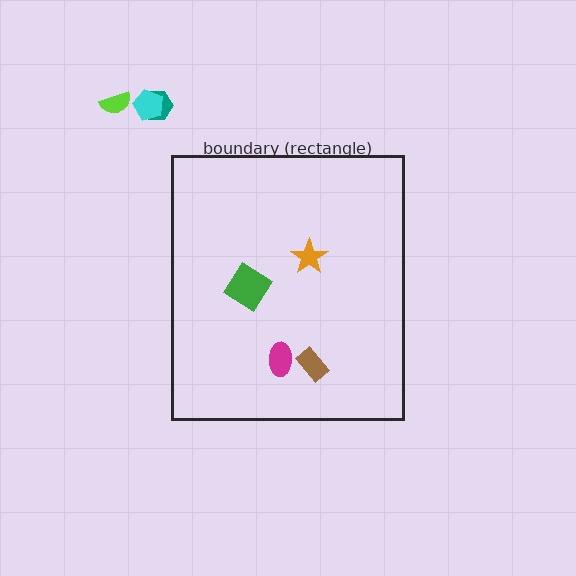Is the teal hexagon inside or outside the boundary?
Outside.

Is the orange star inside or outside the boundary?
Inside.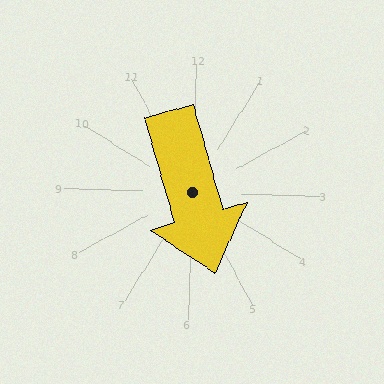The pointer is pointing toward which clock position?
Roughly 5 o'clock.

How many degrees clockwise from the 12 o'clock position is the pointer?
Approximately 162 degrees.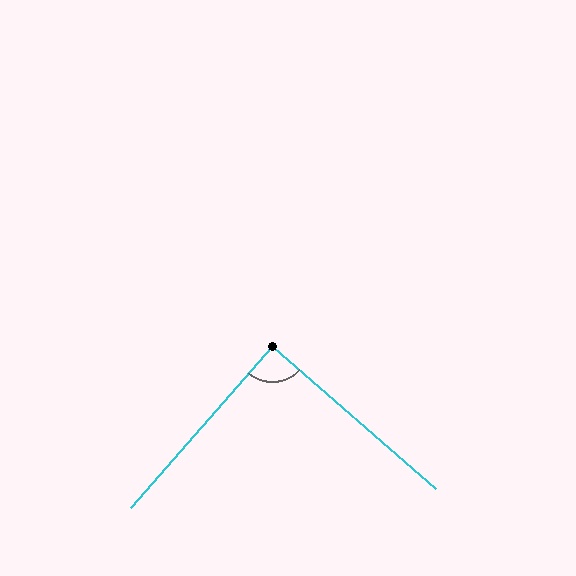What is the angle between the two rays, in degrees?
Approximately 90 degrees.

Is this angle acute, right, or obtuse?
It is approximately a right angle.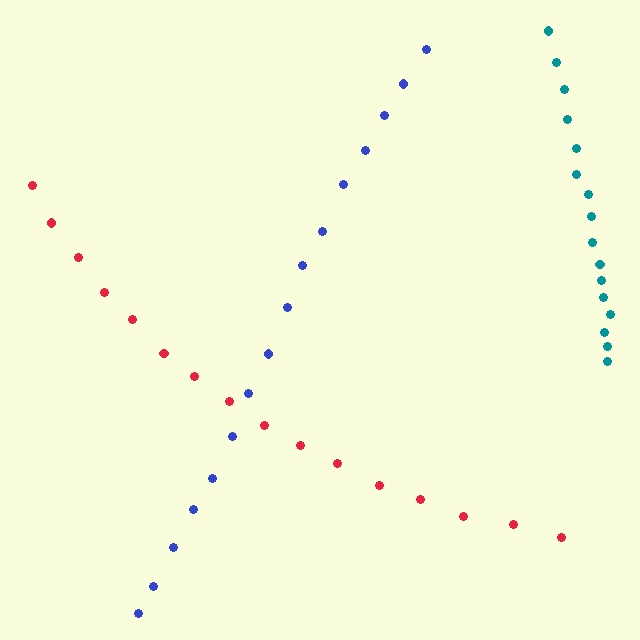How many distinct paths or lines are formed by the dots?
There are 3 distinct paths.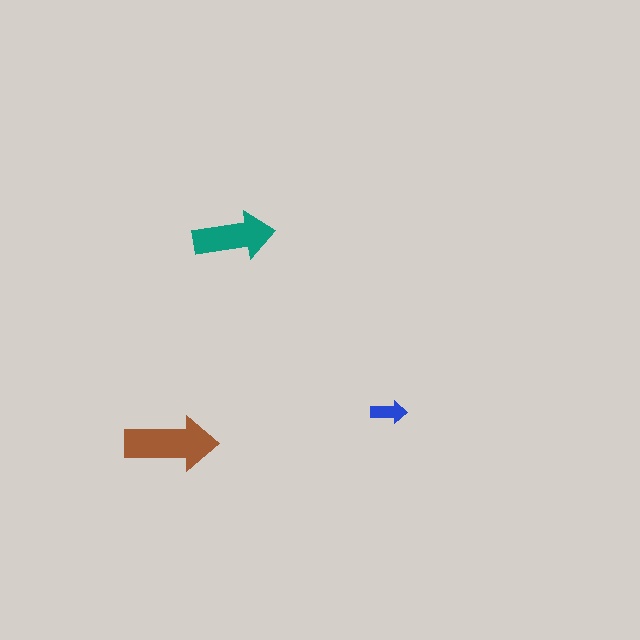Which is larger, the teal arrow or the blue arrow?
The teal one.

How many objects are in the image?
There are 3 objects in the image.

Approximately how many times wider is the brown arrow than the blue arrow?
About 2.5 times wider.